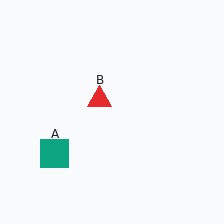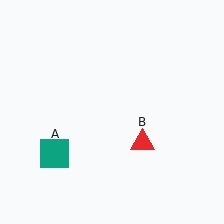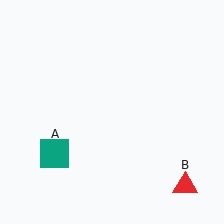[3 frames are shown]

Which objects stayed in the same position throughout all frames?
Teal square (object A) remained stationary.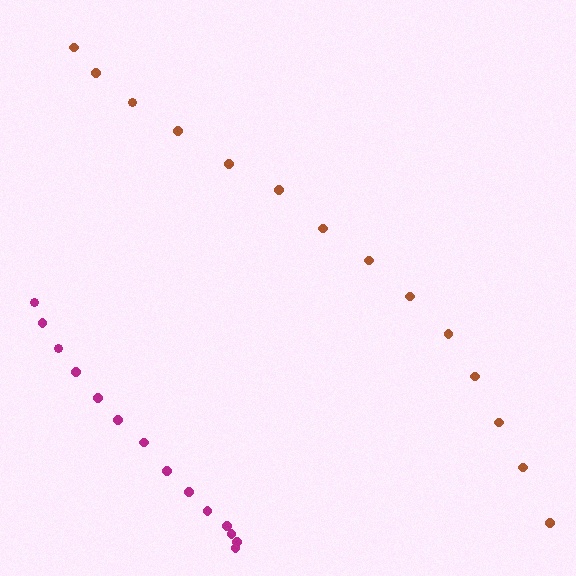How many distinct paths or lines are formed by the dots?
There are 2 distinct paths.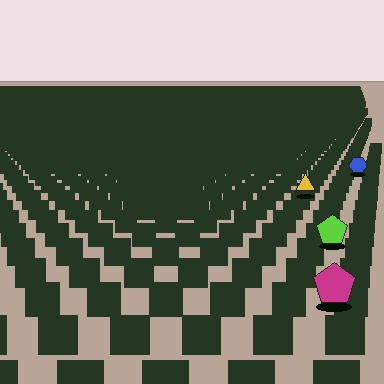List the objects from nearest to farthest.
From nearest to farthest: the magenta pentagon, the lime pentagon, the yellow triangle, the blue hexagon.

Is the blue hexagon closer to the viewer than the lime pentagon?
No. The lime pentagon is closer — you can tell from the texture gradient: the ground texture is coarser near it.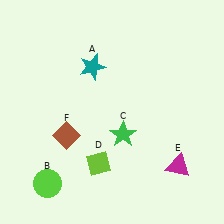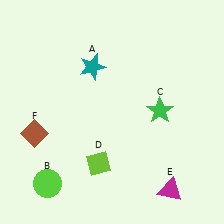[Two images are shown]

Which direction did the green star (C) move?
The green star (C) moved right.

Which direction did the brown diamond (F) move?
The brown diamond (F) moved left.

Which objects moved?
The objects that moved are: the green star (C), the magenta triangle (E), the brown diamond (F).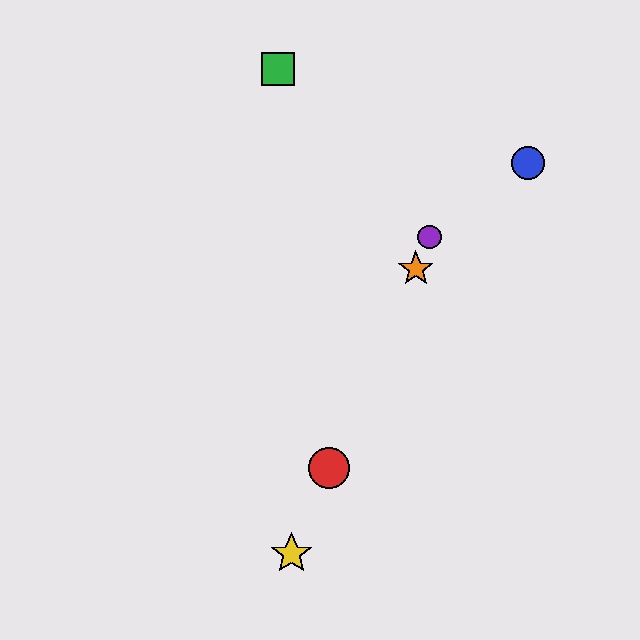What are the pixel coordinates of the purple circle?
The purple circle is at (430, 237).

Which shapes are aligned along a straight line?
The red circle, the yellow star, the purple circle, the orange star are aligned along a straight line.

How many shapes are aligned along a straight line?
4 shapes (the red circle, the yellow star, the purple circle, the orange star) are aligned along a straight line.